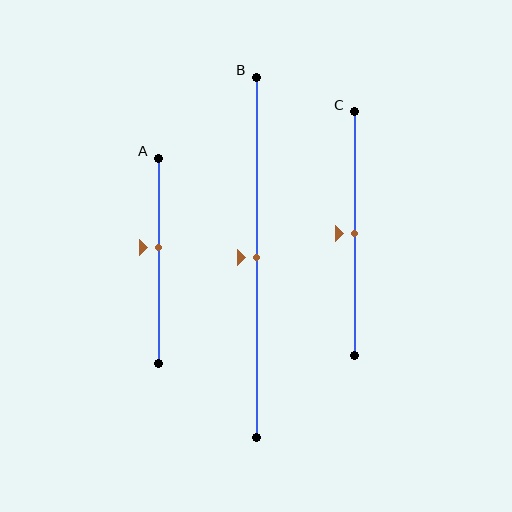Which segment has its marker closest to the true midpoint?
Segment B has its marker closest to the true midpoint.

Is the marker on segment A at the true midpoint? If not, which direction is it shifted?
No, the marker on segment A is shifted upward by about 6% of the segment length.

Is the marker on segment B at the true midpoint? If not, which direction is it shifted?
Yes, the marker on segment B is at the true midpoint.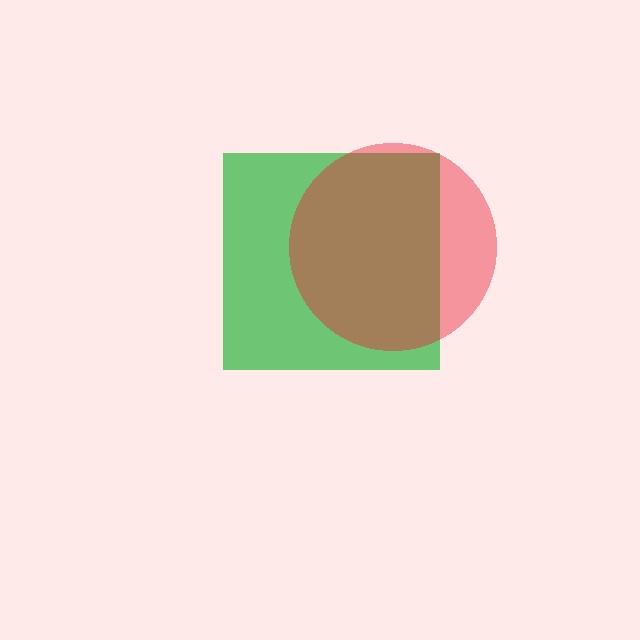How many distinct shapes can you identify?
There are 2 distinct shapes: a green square, a red circle.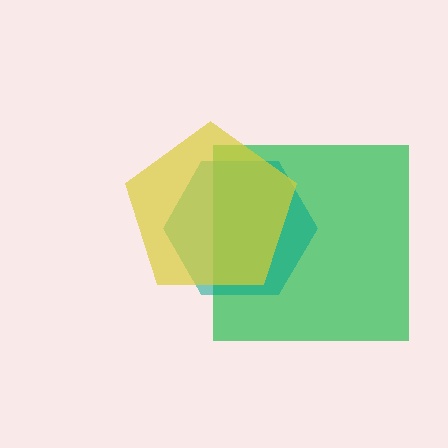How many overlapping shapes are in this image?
There are 3 overlapping shapes in the image.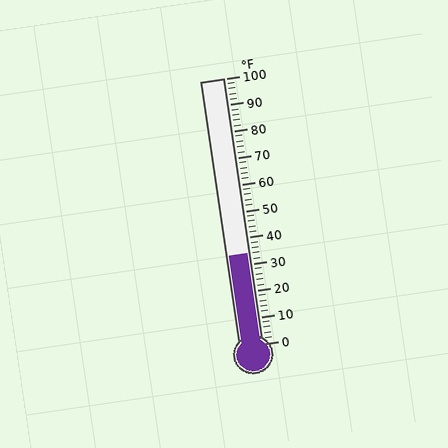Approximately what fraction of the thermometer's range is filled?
The thermometer is filled to approximately 35% of its range.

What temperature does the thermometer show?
The thermometer shows approximately 34°F.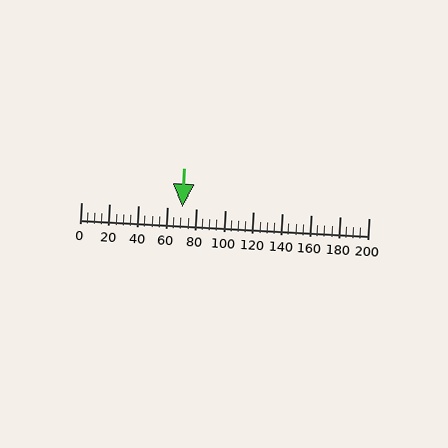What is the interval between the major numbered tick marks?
The major tick marks are spaced 20 units apart.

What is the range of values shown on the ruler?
The ruler shows values from 0 to 200.